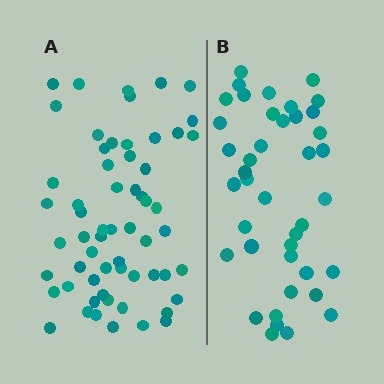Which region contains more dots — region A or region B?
Region A (the left region) has more dots.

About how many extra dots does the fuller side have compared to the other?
Region A has approximately 20 more dots than region B.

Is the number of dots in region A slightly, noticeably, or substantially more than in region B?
Region A has substantially more. The ratio is roughly 1.5 to 1.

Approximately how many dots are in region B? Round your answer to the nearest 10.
About 40 dots. (The exact count is 41, which rounds to 40.)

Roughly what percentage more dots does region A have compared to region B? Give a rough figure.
About 45% more.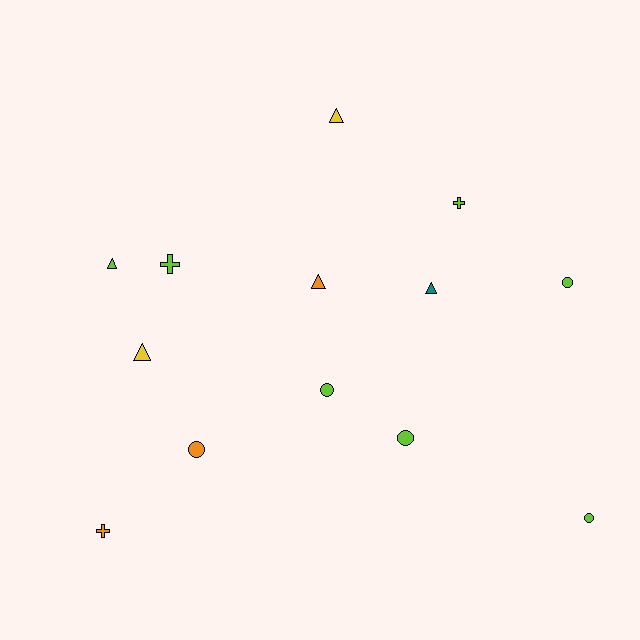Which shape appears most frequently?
Circle, with 5 objects.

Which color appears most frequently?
Lime, with 7 objects.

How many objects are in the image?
There are 13 objects.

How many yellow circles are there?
There are no yellow circles.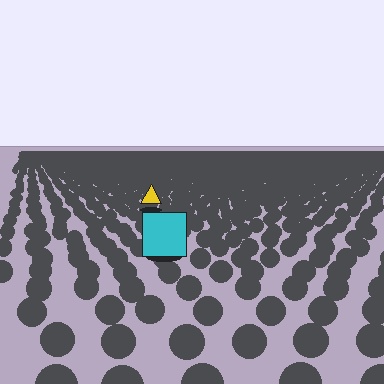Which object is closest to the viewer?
The cyan square is closest. The texture marks near it are larger and more spread out.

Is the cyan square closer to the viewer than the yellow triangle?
Yes. The cyan square is closer — you can tell from the texture gradient: the ground texture is coarser near it.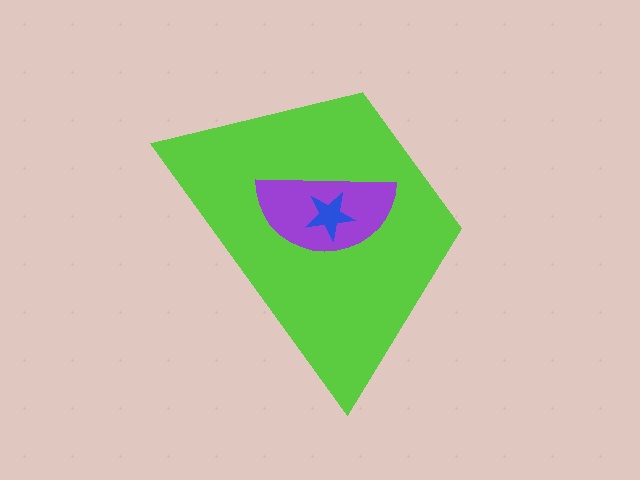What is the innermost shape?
The blue star.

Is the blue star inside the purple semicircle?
Yes.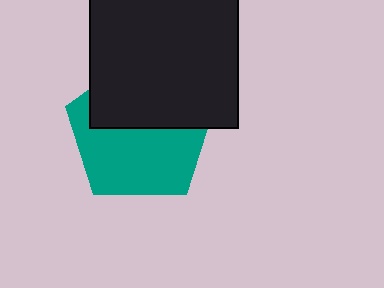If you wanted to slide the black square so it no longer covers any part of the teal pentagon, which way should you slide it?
Slide it up — that is the most direct way to separate the two shapes.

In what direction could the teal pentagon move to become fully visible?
The teal pentagon could move down. That would shift it out from behind the black square entirely.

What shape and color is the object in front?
The object in front is a black square.